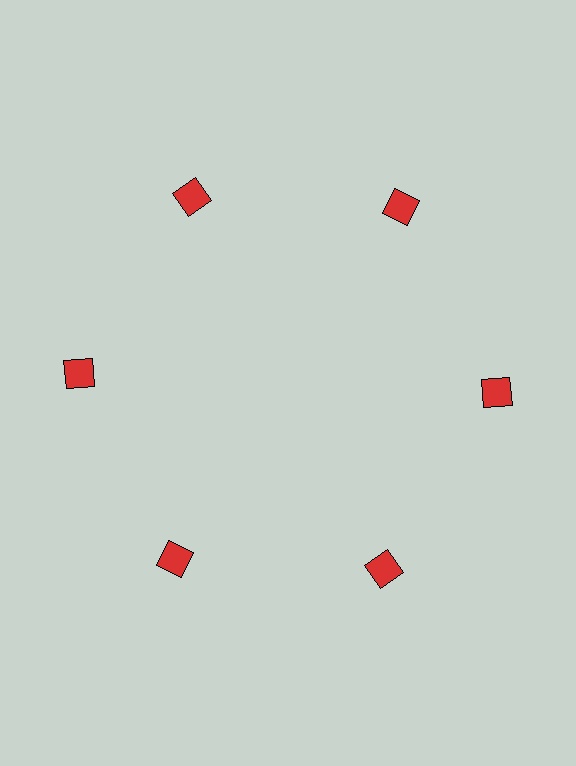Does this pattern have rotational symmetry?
Yes, this pattern has 6-fold rotational symmetry. It looks the same after rotating 60 degrees around the center.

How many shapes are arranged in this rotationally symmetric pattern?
There are 6 shapes, arranged in 6 groups of 1.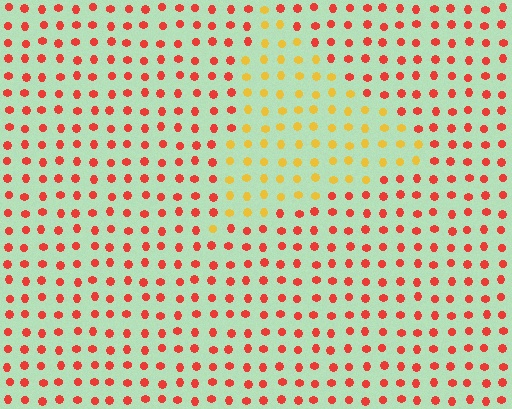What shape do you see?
I see a triangle.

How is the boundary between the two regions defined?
The boundary is defined purely by a slight shift in hue (about 44 degrees). Spacing, size, and orientation are identical on both sides.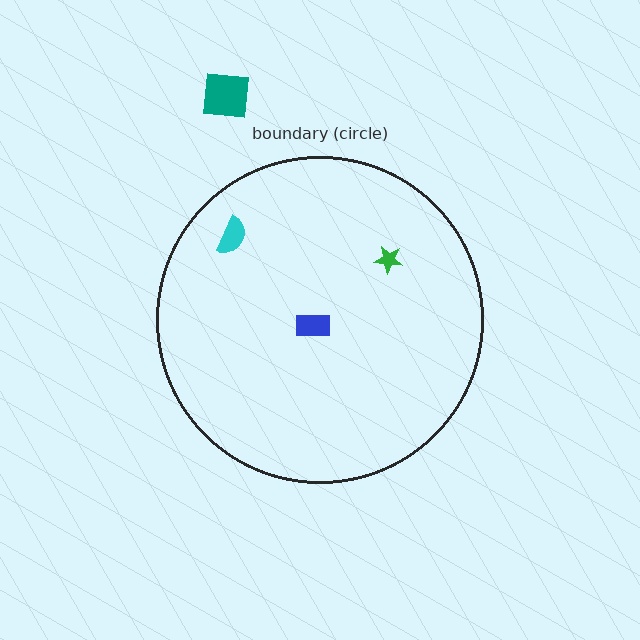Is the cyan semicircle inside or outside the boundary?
Inside.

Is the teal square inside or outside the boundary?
Outside.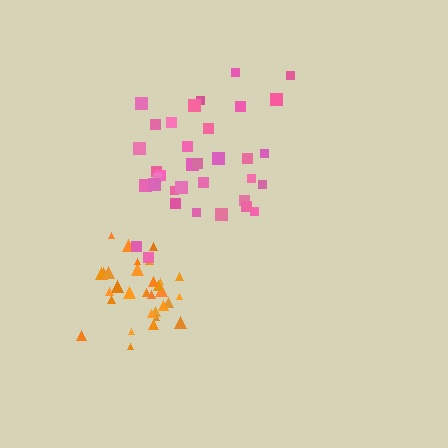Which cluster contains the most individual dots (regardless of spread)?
Pink (35).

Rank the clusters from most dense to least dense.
orange, pink.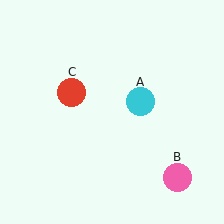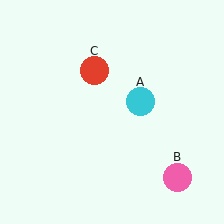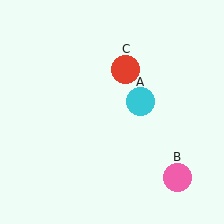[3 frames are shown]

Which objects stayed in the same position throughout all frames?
Cyan circle (object A) and pink circle (object B) remained stationary.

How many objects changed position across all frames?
1 object changed position: red circle (object C).